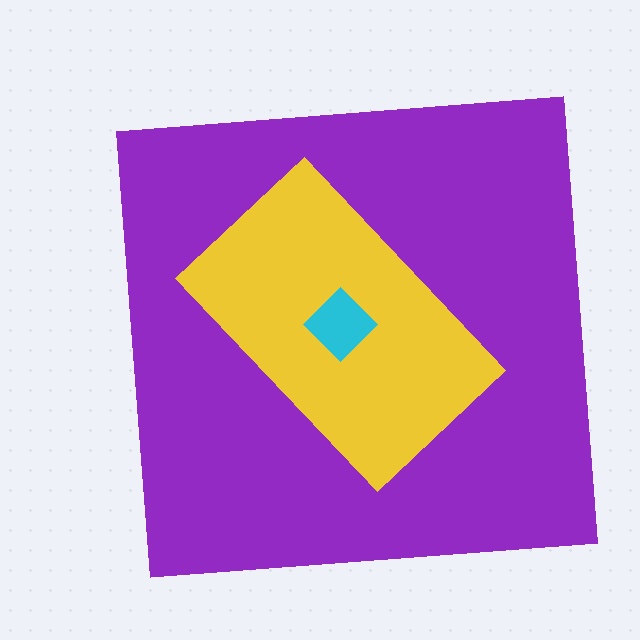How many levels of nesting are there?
3.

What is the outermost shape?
The purple square.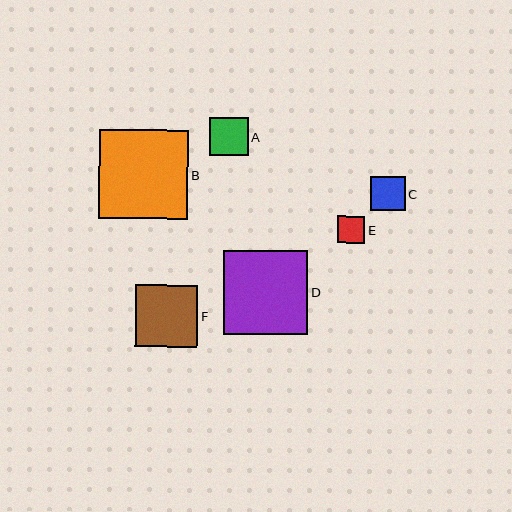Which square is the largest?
Square B is the largest with a size of approximately 89 pixels.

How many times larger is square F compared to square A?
Square F is approximately 1.6 times the size of square A.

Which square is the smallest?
Square E is the smallest with a size of approximately 27 pixels.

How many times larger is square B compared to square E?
Square B is approximately 3.3 times the size of square E.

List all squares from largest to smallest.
From largest to smallest: B, D, F, A, C, E.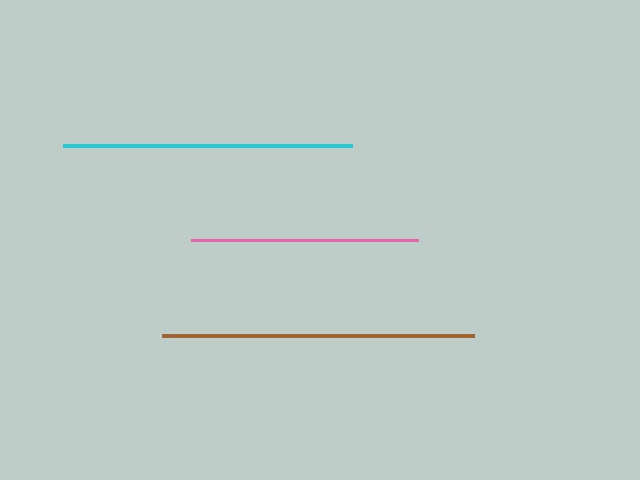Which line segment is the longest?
The brown line is the longest at approximately 312 pixels.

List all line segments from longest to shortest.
From longest to shortest: brown, cyan, pink.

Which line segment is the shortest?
The pink line is the shortest at approximately 228 pixels.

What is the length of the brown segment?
The brown segment is approximately 312 pixels long.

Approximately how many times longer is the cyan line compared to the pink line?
The cyan line is approximately 1.3 times the length of the pink line.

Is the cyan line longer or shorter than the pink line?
The cyan line is longer than the pink line.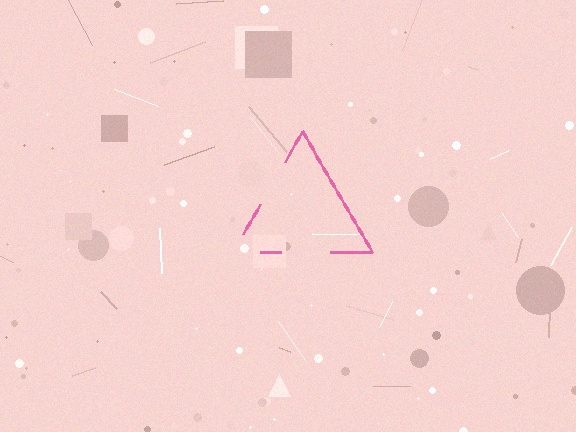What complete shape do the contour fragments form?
The contour fragments form a triangle.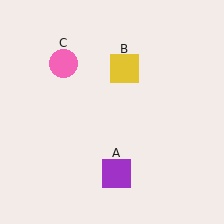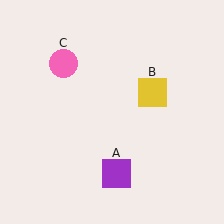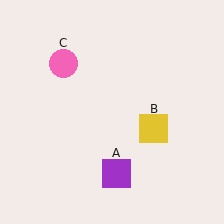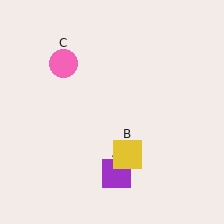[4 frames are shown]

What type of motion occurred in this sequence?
The yellow square (object B) rotated clockwise around the center of the scene.